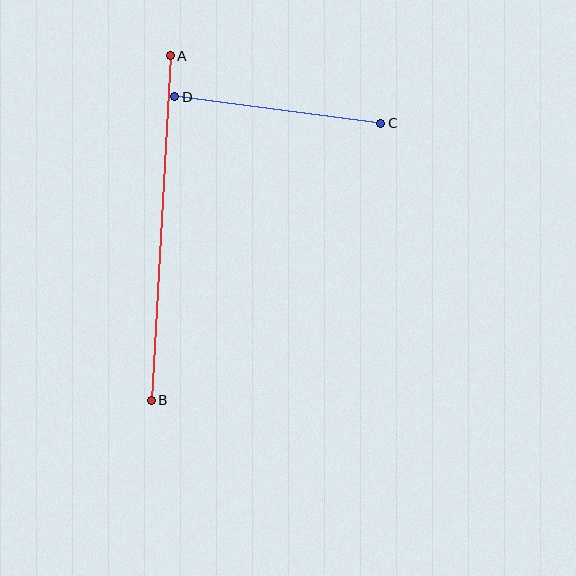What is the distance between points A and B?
The distance is approximately 345 pixels.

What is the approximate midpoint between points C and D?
The midpoint is at approximately (278, 110) pixels.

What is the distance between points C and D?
The distance is approximately 208 pixels.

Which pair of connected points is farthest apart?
Points A and B are farthest apart.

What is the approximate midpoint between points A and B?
The midpoint is at approximately (161, 228) pixels.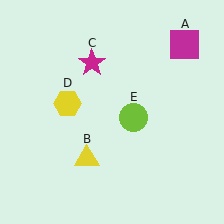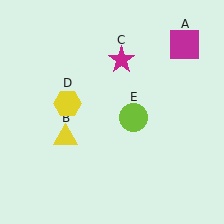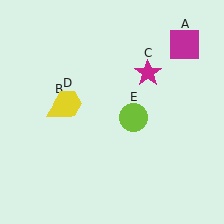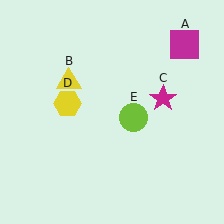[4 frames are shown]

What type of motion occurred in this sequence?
The yellow triangle (object B), magenta star (object C) rotated clockwise around the center of the scene.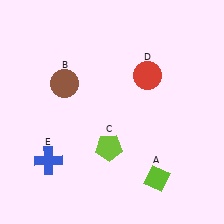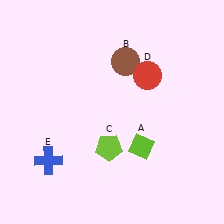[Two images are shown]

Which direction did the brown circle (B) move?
The brown circle (B) moved right.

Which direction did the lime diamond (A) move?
The lime diamond (A) moved up.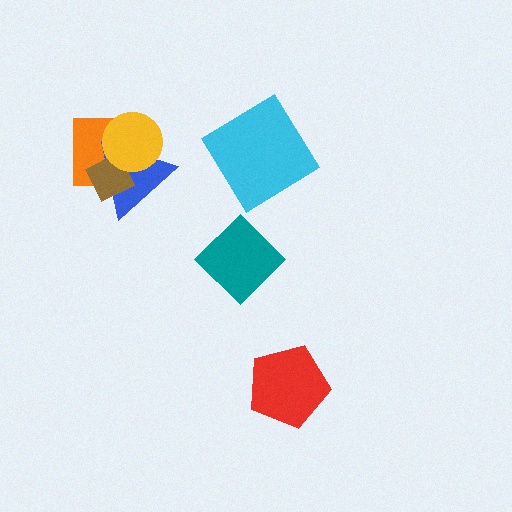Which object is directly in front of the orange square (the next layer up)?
The blue triangle is directly in front of the orange square.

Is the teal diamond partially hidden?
No, no other shape covers it.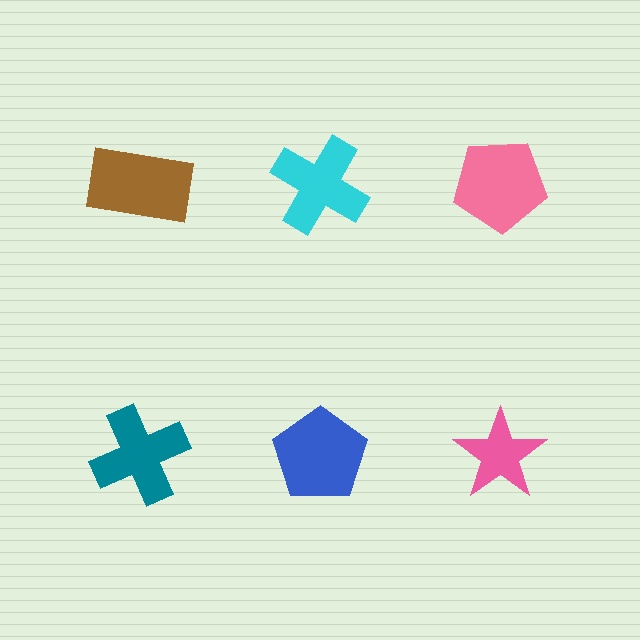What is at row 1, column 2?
A cyan cross.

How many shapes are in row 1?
3 shapes.